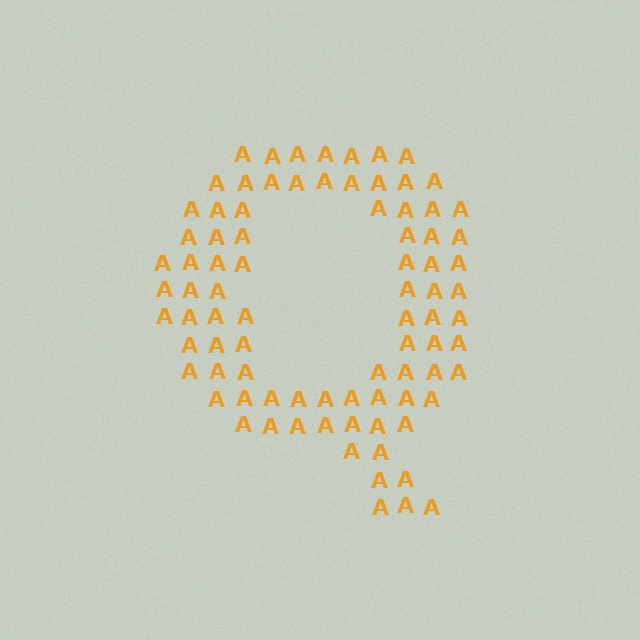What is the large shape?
The large shape is the letter Q.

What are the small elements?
The small elements are letter A's.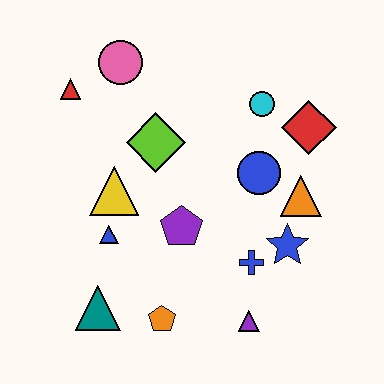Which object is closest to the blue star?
The blue cross is closest to the blue star.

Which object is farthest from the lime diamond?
The purple triangle is farthest from the lime diamond.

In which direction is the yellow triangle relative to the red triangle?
The yellow triangle is below the red triangle.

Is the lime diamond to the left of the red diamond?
Yes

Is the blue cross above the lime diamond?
No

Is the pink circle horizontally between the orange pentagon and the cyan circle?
No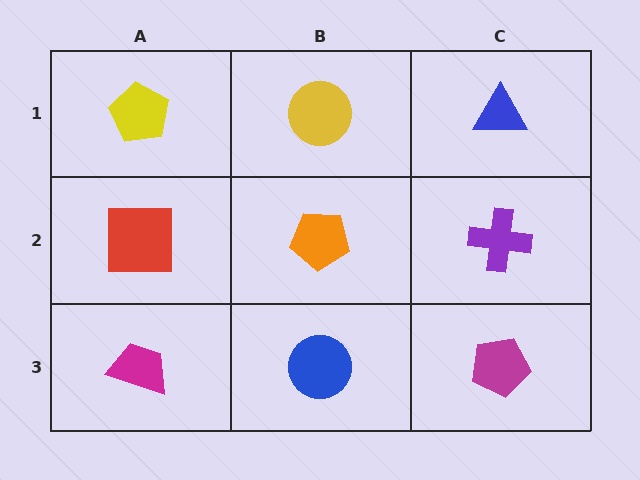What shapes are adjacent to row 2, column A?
A yellow pentagon (row 1, column A), a magenta trapezoid (row 3, column A), an orange pentagon (row 2, column B).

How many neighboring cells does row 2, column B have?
4.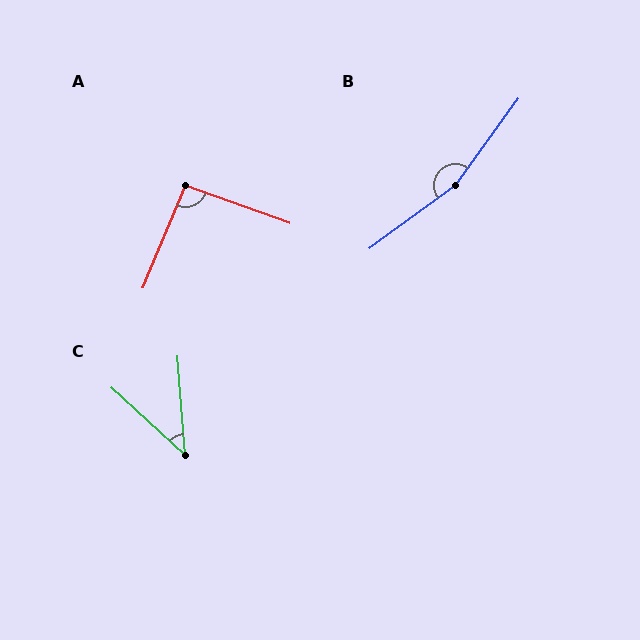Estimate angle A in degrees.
Approximately 93 degrees.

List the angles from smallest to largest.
C (44°), A (93°), B (162°).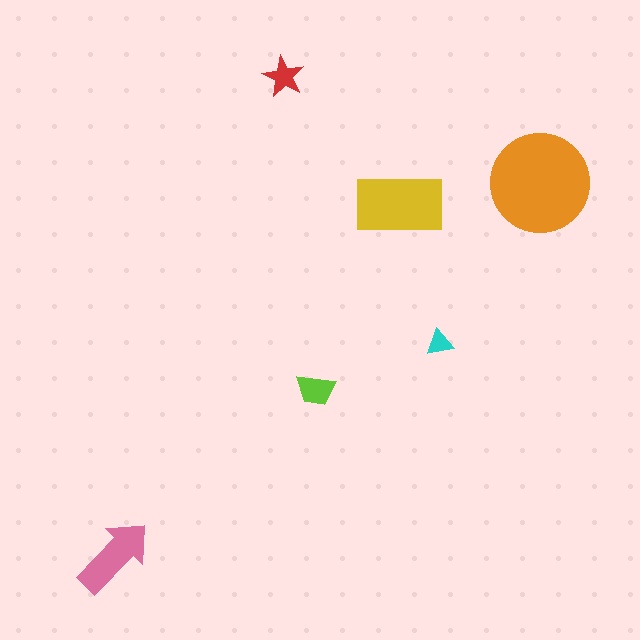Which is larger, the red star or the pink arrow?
The pink arrow.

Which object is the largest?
The orange circle.